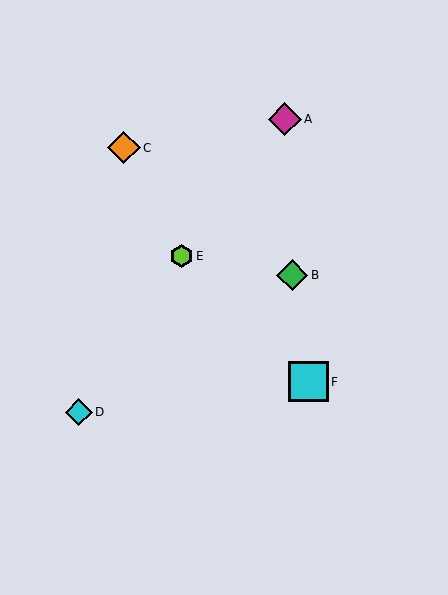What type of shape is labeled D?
Shape D is a cyan diamond.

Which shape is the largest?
The cyan square (labeled F) is the largest.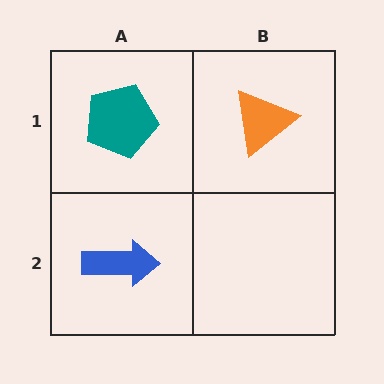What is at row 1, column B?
An orange triangle.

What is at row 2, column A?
A blue arrow.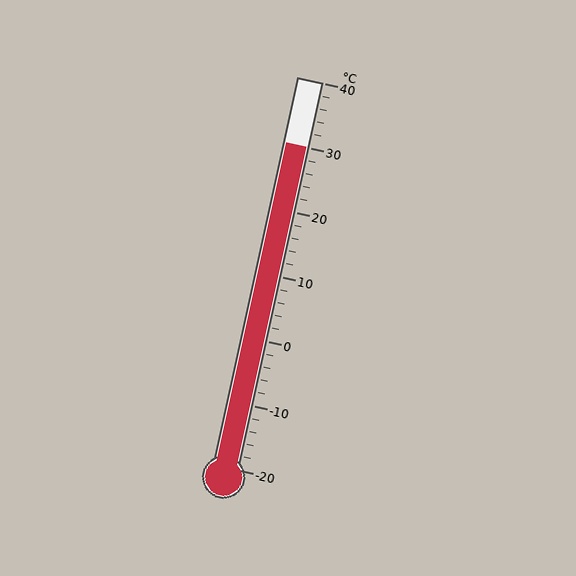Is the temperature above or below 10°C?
The temperature is above 10°C.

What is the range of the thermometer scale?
The thermometer scale ranges from -20°C to 40°C.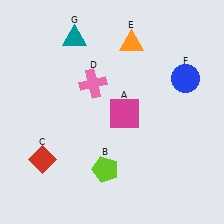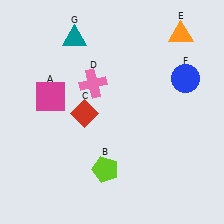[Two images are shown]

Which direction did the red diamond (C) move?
The red diamond (C) moved up.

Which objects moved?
The objects that moved are: the magenta square (A), the red diamond (C), the orange triangle (E).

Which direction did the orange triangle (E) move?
The orange triangle (E) moved right.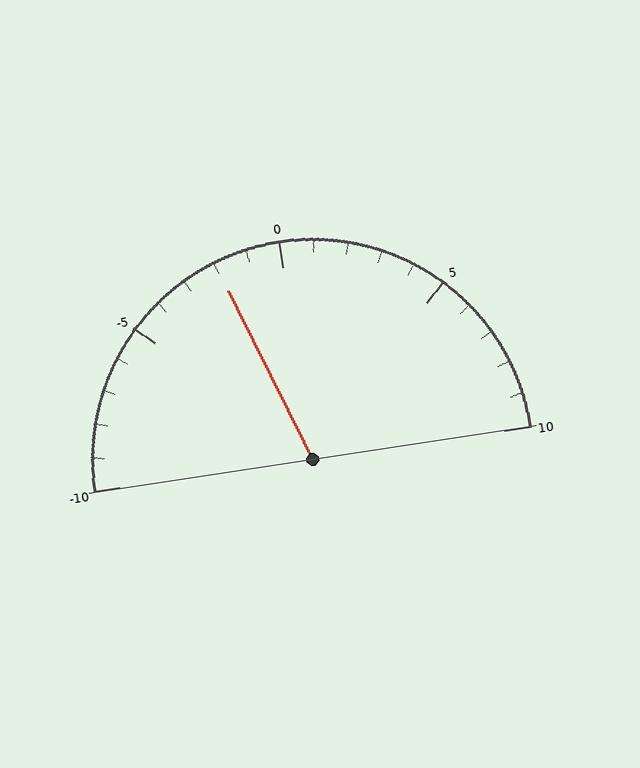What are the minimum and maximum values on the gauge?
The gauge ranges from -10 to 10.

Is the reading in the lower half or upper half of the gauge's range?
The reading is in the lower half of the range (-10 to 10).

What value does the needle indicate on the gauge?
The needle indicates approximately -2.